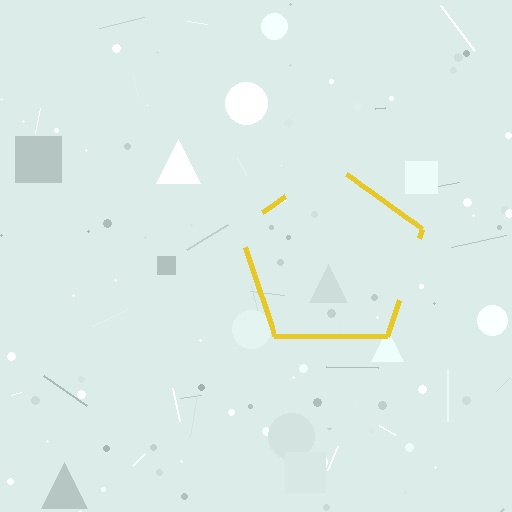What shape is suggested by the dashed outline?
The dashed outline suggests a pentagon.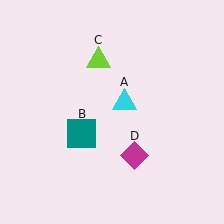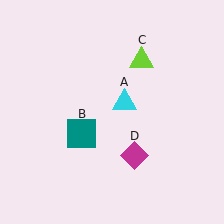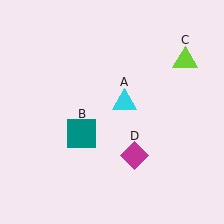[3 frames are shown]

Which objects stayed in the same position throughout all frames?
Cyan triangle (object A) and teal square (object B) and magenta diamond (object D) remained stationary.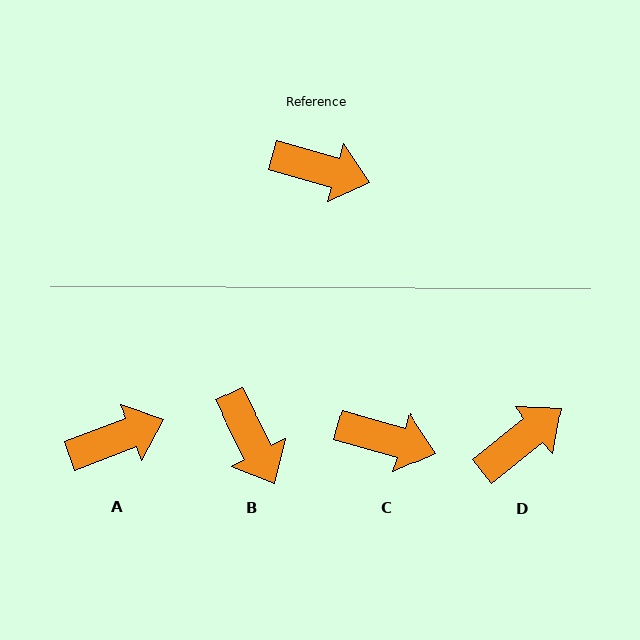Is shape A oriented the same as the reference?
No, it is off by about 37 degrees.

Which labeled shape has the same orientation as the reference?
C.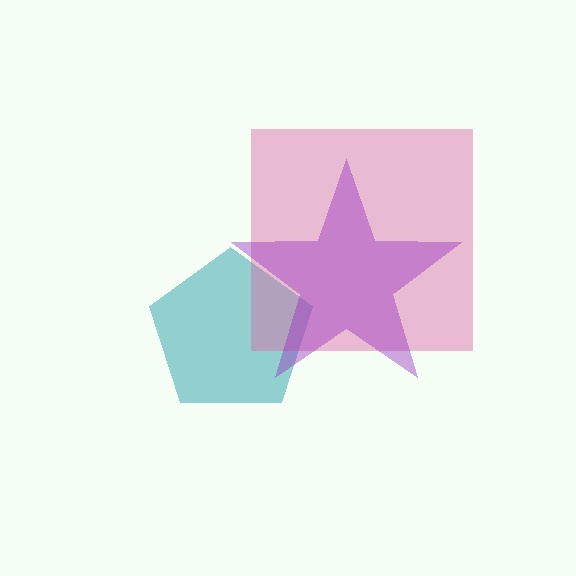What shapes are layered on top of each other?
The layered shapes are: a teal pentagon, a pink square, a purple star.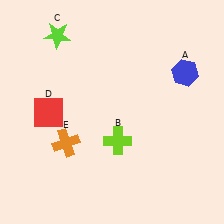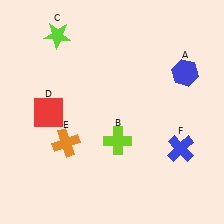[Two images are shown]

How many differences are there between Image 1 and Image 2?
There is 1 difference between the two images.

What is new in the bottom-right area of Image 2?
A blue cross (F) was added in the bottom-right area of Image 2.